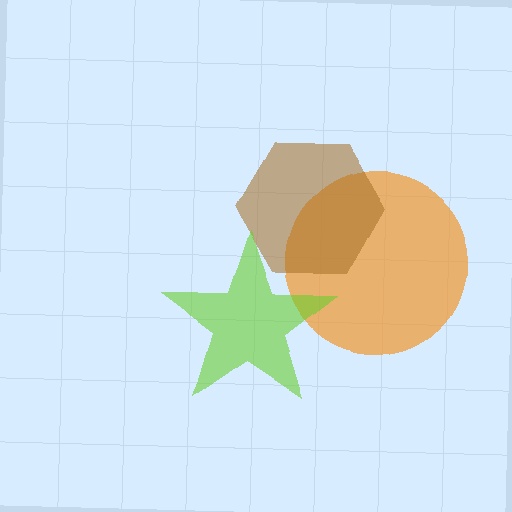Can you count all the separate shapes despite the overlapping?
Yes, there are 3 separate shapes.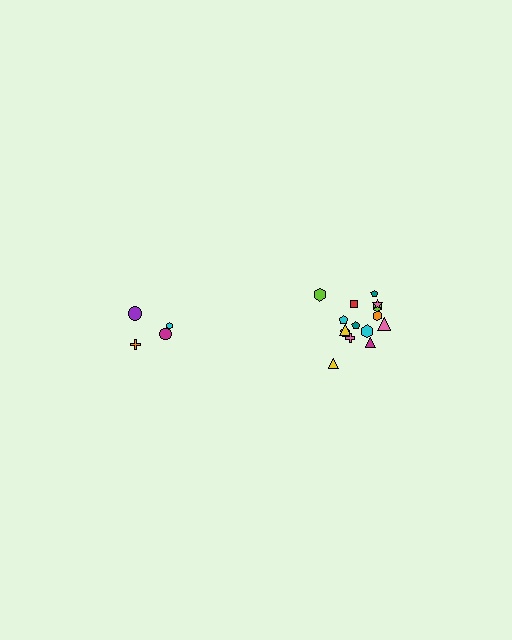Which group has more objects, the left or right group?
The right group.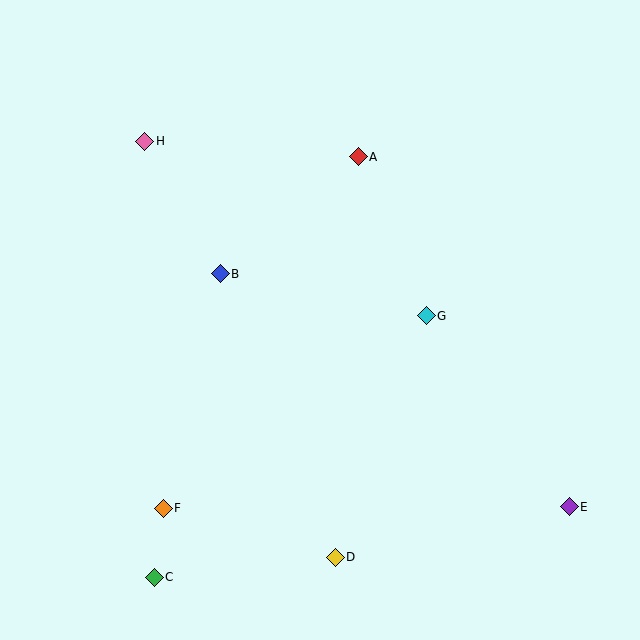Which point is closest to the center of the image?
Point G at (426, 316) is closest to the center.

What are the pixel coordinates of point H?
Point H is at (145, 141).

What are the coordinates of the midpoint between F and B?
The midpoint between F and B is at (192, 391).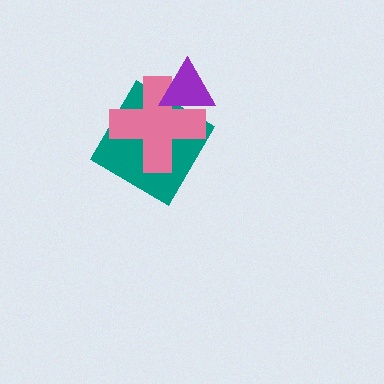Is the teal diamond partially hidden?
Yes, it is partially covered by another shape.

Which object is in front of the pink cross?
The purple triangle is in front of the pink cross.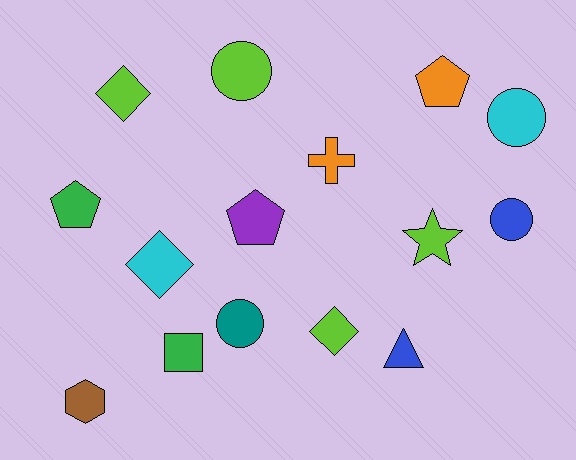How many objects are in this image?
There are 15 objects.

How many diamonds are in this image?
There are 3 diamonds.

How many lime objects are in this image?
There are 4 lime objects.